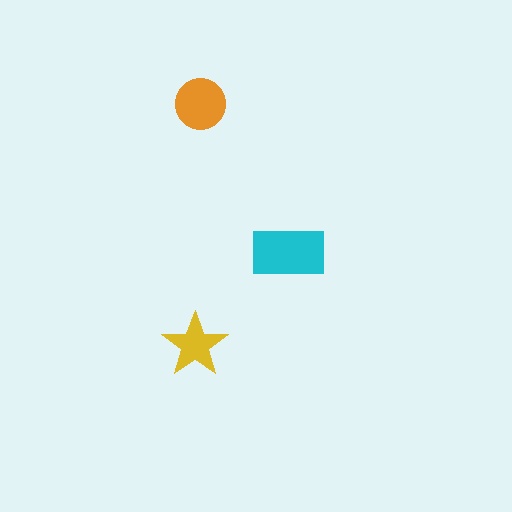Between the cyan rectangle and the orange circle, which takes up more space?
The cyan rectangle.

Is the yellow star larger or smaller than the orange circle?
Smaller.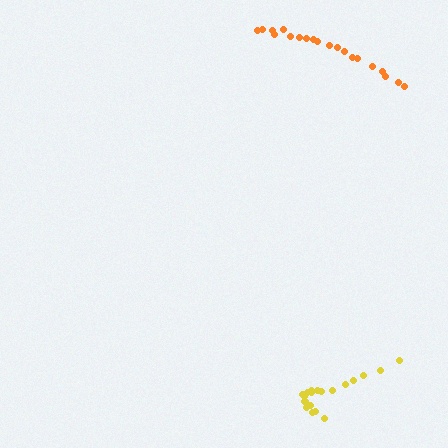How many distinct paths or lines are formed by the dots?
There are 2 distinct paths.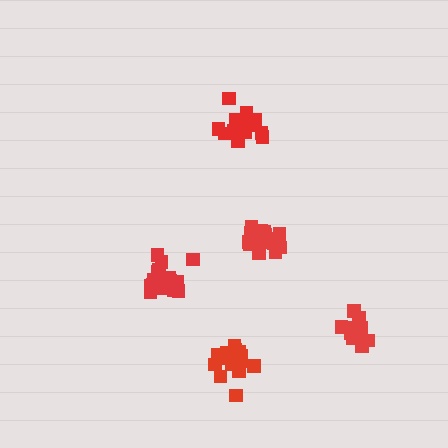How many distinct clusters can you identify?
There are 5 distinct clusters.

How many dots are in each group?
Group 1: 14 dots, Group 2: 19 dots, Group 3: 15 dots, Group 4: 14 dots, Group 5: 19 dots (81 total).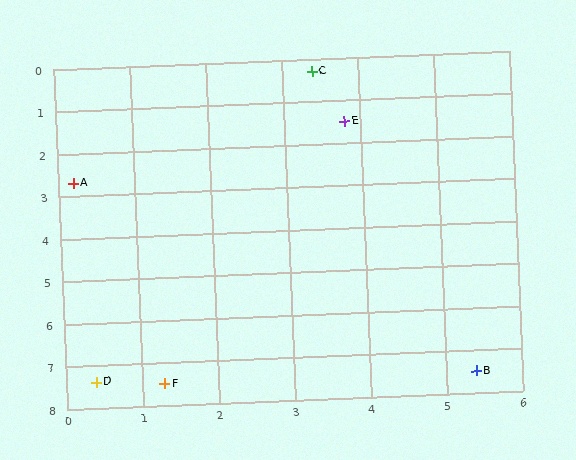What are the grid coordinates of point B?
Point B is at approximately (5.4, 7.5).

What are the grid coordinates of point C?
Point C is at approximately (3.4, 0.3).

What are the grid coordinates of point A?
Point A is at approximately (0.2, 2.7).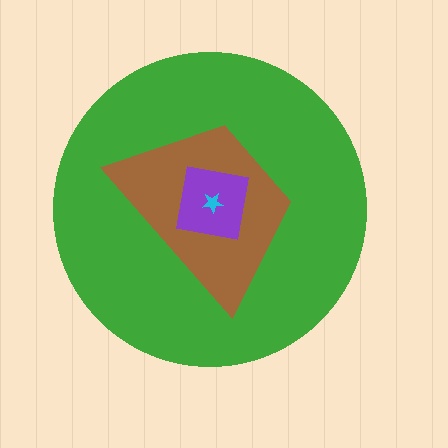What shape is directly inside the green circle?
The brown trapezoid.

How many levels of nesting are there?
4.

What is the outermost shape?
The green circle.